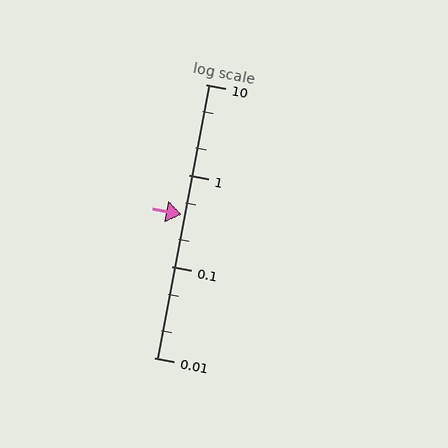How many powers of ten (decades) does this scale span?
The scale spans 3 decades, from 0.01 to 10.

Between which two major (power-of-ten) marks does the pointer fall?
The pointer is between 0.1 and 1.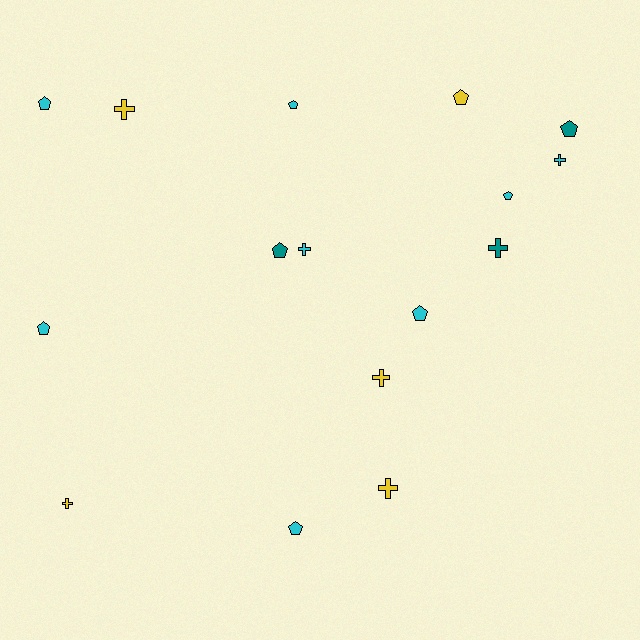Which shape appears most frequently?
Pentagon, with 9 objects.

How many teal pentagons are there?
There are 2 teal pentagons.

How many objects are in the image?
There are 16 objects.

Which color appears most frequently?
Cyan, with 8 objects.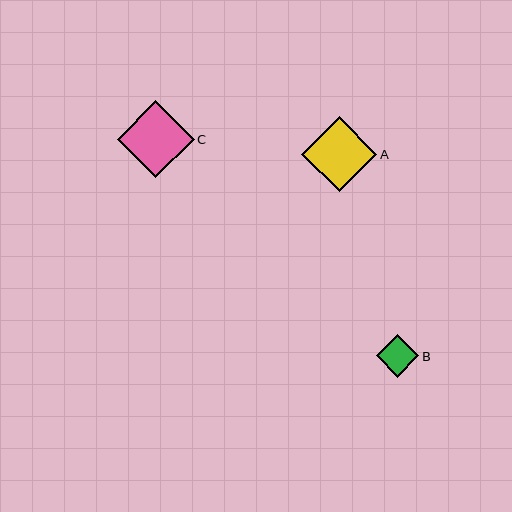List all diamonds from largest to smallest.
From largest to smallest: C, A, B.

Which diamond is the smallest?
Diamond B is the smallest with a size of approximately 43 pixels.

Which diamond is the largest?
Diamond C is the largest with a size of approximately 77 pixels.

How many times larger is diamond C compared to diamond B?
Diamond C is approximately 1.8 times the size of diamond B.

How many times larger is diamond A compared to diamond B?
Diamond A is approximately 1.8 times the size of diamond B.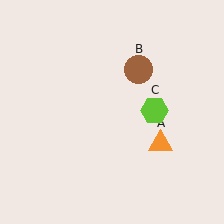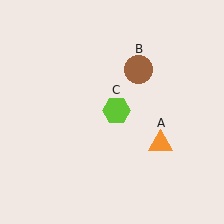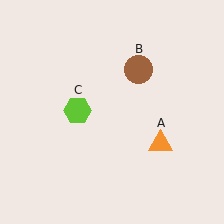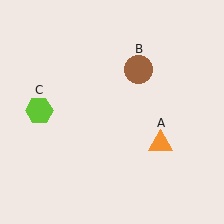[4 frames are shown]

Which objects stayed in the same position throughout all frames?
Orange triangle (object A) and brown circle (object B) remained stationary.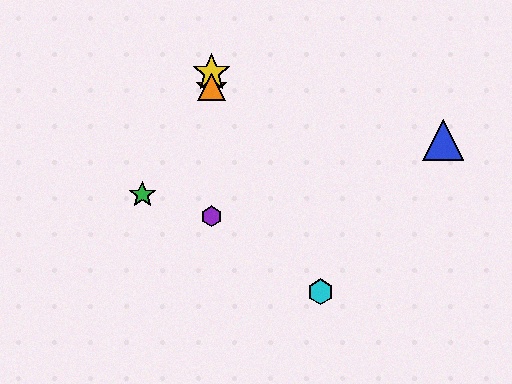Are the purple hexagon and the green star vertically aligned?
No, the purple hexagon is at x≈212 and the green star is at x≈142.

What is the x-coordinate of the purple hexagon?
The purple hexagon is at x≈212.